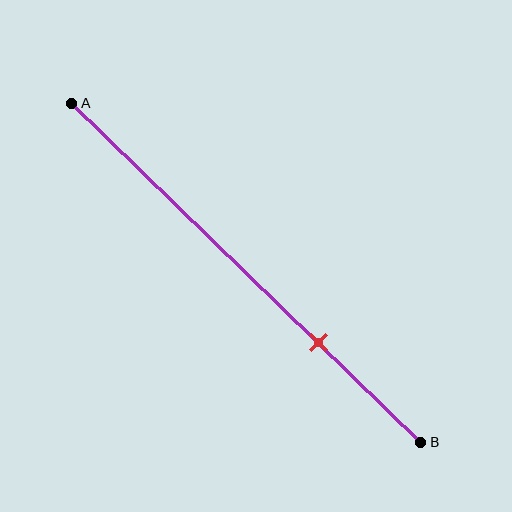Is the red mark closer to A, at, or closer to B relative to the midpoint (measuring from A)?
The red mark is closer to point B than the midpoint of segment AB.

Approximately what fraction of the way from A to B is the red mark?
The red mark is approximately 70% of the way from A to B.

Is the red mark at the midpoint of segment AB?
No, the mark is at about 70% from A, not at the 50% midpoint.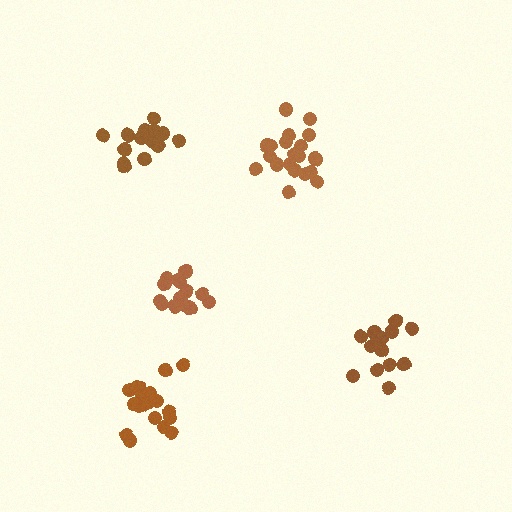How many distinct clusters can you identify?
There are 5 distinct clusters.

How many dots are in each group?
Group 1: 19 dots, Group 2: 15 dots, Group 3: 15 dots, Group 4: 21 dots, Group 5: 17 dots (87 total).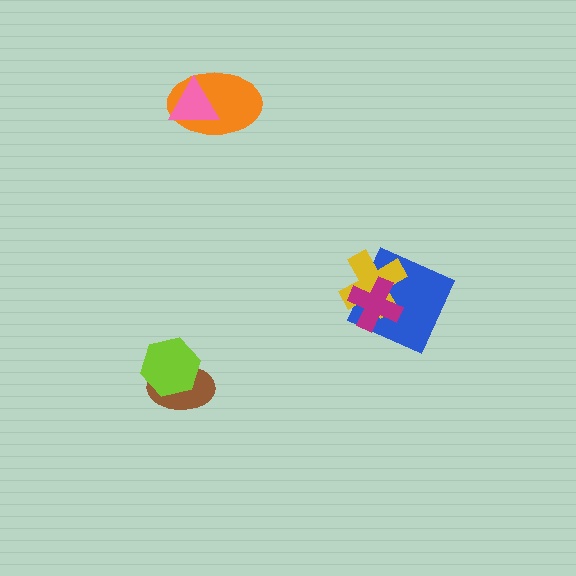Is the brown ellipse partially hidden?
Yes, it is partially covered by another shape.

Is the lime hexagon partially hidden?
No, no other shape covers it.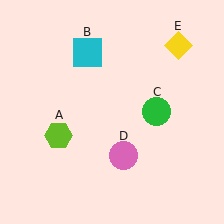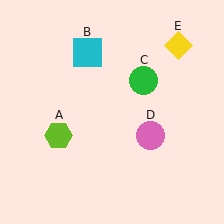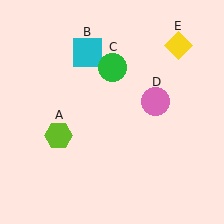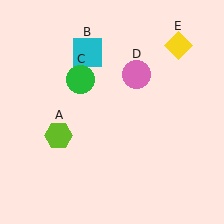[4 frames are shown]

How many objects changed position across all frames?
2 objects changed position: green circle (object C), pink circle (object D).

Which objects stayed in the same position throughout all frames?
Lime hexagon (object A) and cyan square (object B) and yellow diamond (object E) remained stationary.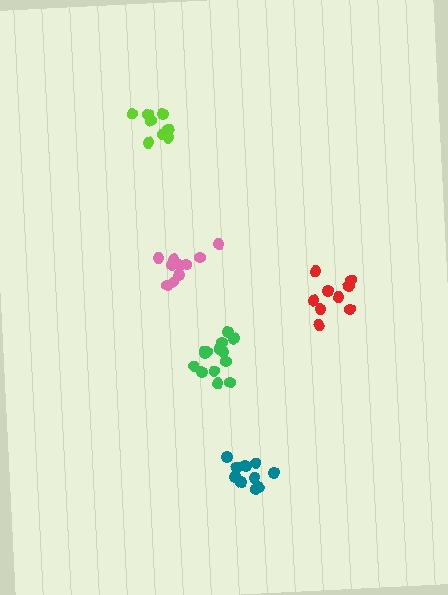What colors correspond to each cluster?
The clusters are colored: lime, teal, green, pink, red.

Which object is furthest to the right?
The red cluster is rightmost.